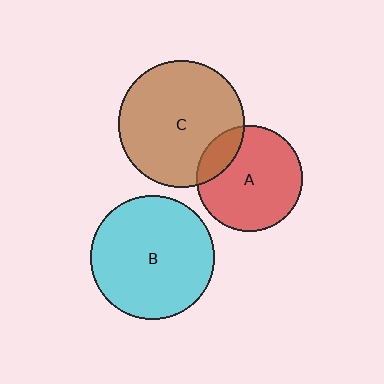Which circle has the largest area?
Circle C (brown).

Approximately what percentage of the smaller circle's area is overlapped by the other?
Approximately 15%.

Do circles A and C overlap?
Yes.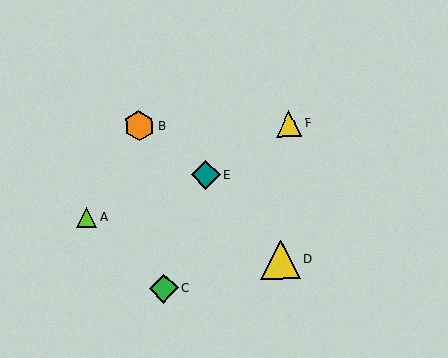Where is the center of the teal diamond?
The center of the teal diamond is at (206, 175).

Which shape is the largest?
The yellow triangle (labeled D) is the largest.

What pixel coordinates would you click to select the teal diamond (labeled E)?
Click at (206, 175) to select the teal diamond E.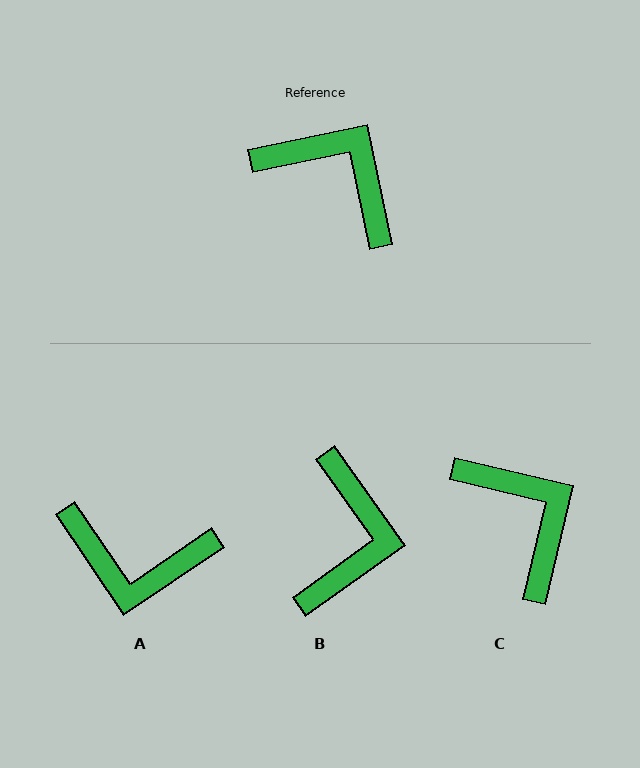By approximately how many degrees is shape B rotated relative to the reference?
Approximately 66 degrees clockwise.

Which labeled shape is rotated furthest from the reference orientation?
A, about 157 degrees away.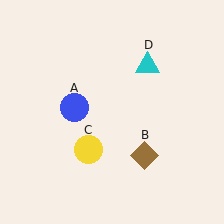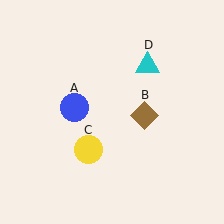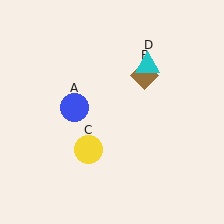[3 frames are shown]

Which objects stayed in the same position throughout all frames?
Blue circle (object A) and yellow circle (object C) and cyan triangle (object D) remained stationary.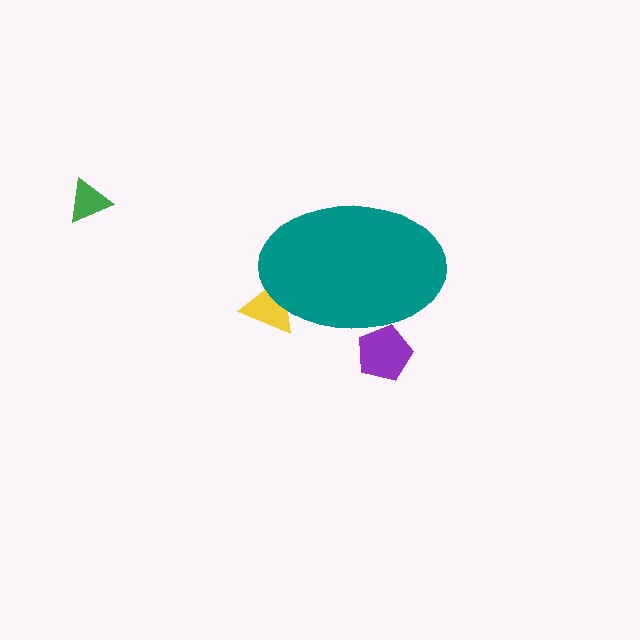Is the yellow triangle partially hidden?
Yes, the yellow triangle is partially hidden behind the teal ellipse.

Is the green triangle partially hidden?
No, the green triangle is fully visible.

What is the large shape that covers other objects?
A teal ellipse.